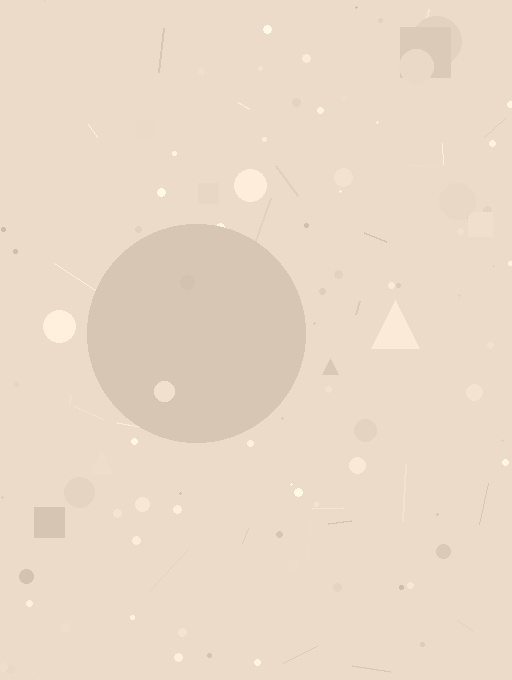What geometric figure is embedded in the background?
A circle is embedded in the background.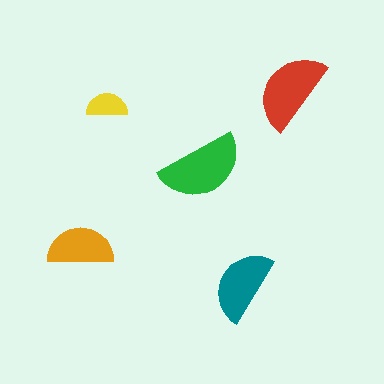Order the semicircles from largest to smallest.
the green one, the red one, the teal one, the orange one, the yellow one.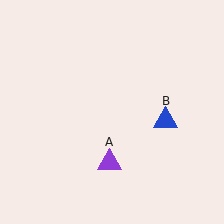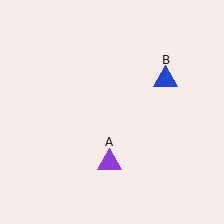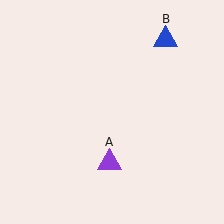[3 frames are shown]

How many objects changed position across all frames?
1 object changed position: blue triangle (object B).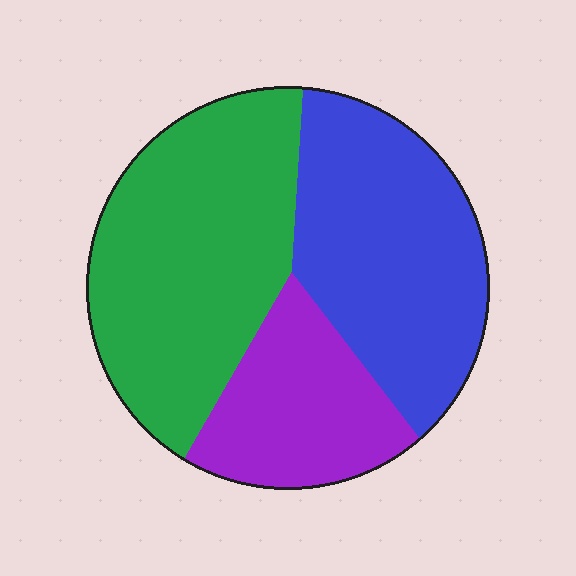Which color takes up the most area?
Green, at roughly 40%.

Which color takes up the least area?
Purple, at roughly 20%.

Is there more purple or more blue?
Blue.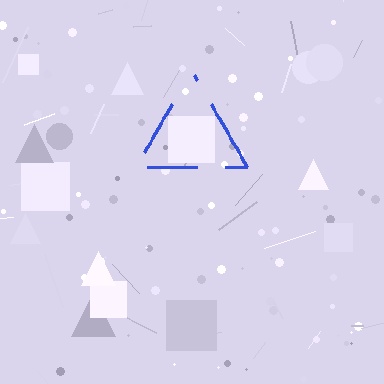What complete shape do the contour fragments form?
The contour fragments form a triangle.